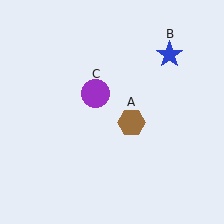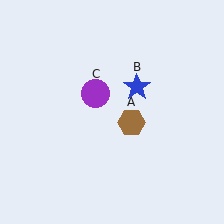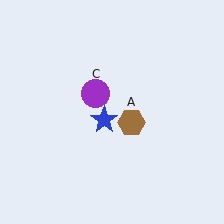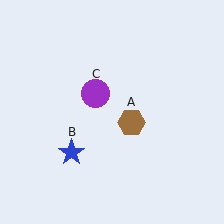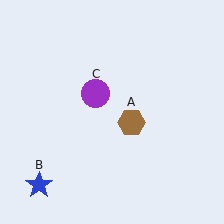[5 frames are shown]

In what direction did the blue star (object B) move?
The blue star (object B) moved down and to the left.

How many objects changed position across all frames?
1 object changed position: blue star (object B).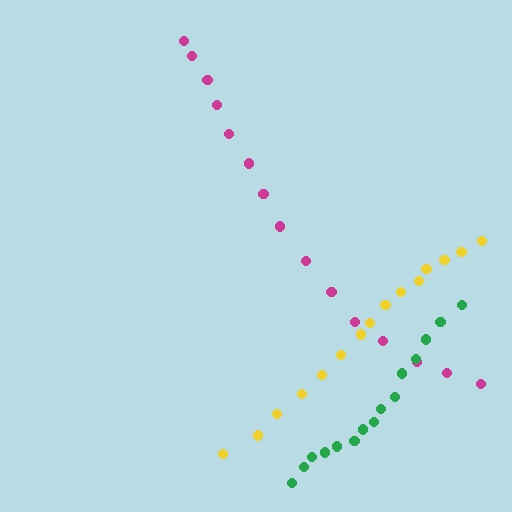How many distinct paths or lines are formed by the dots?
There are 3 distinct paths.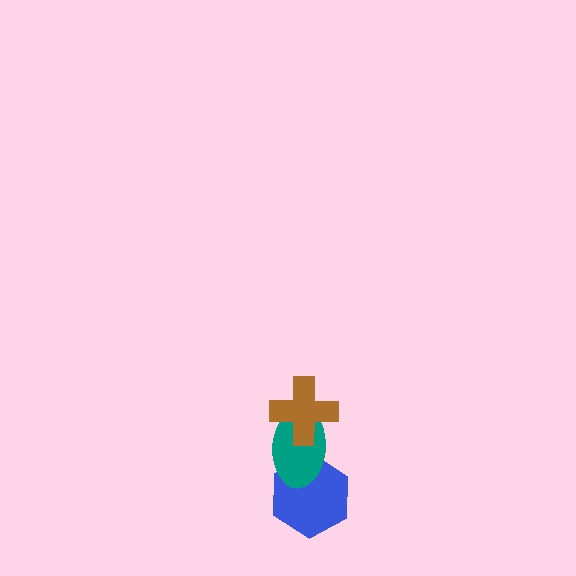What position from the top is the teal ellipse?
The teal ellipse is 2nd from the top.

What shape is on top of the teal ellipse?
The brown cross is on top of the teal ellipse.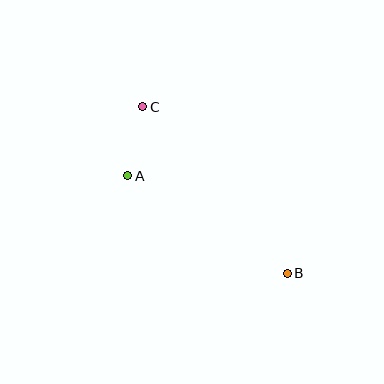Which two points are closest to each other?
Points A and C are closest to each other.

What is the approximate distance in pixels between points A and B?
The distance between A and B is approximately 187 pixels.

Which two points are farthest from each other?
Points B and C are farthest from each other.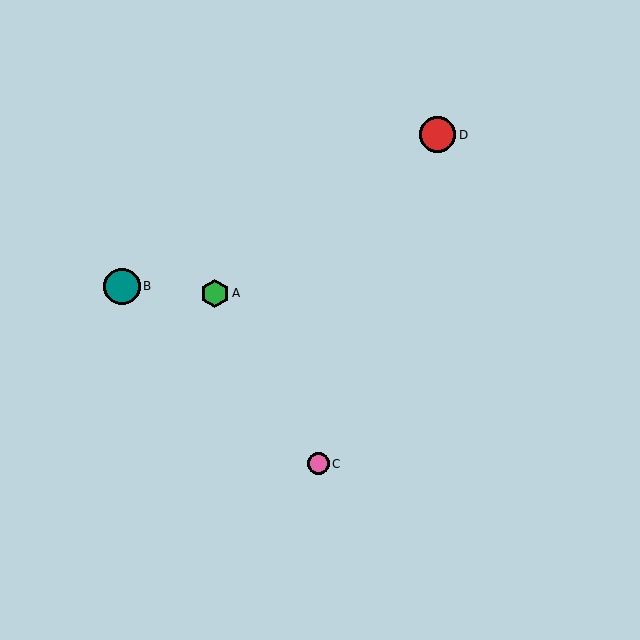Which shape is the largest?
The teal circle (labeled B) is the largest.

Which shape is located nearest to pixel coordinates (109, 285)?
The teal circle (labeled B) at (122, 286) is nearest to that location.